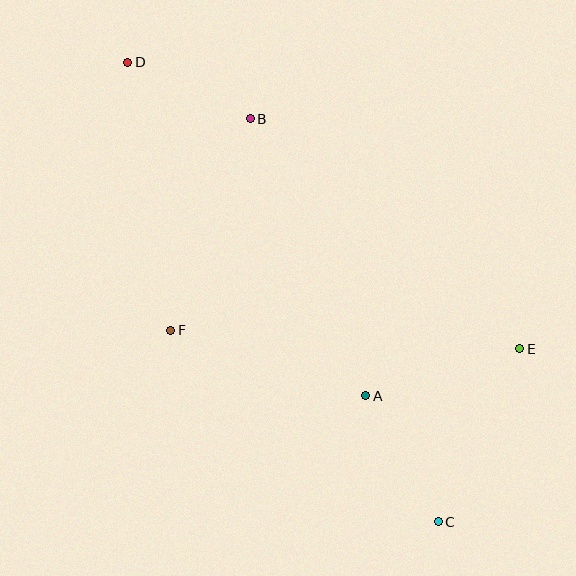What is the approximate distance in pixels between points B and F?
The distance between B and F is approximately 226 pixels.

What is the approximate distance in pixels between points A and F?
The distance between A and F is approximately 206 pixels.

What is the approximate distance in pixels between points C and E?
The distance between C and E is approximately 192 pixels.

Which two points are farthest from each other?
Points C and D are farthest from each other.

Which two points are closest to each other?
Points B and D are closest to each other.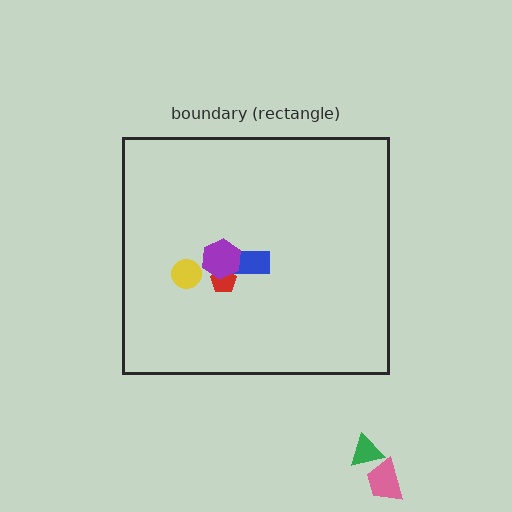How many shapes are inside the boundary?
4 inside, 2 outside.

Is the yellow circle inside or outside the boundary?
Inside.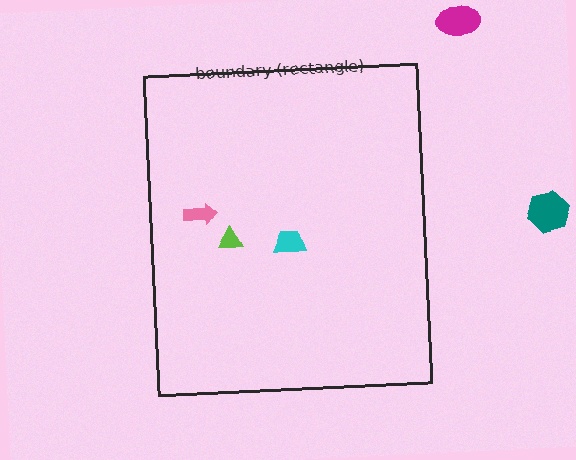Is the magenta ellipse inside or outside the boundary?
Outside.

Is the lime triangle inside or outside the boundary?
Inside.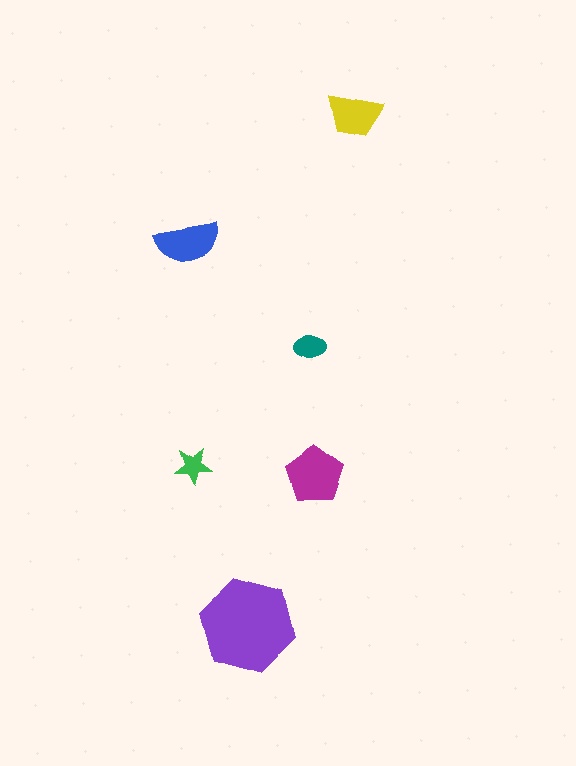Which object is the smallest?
The green star.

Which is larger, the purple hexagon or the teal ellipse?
The purple hexagon.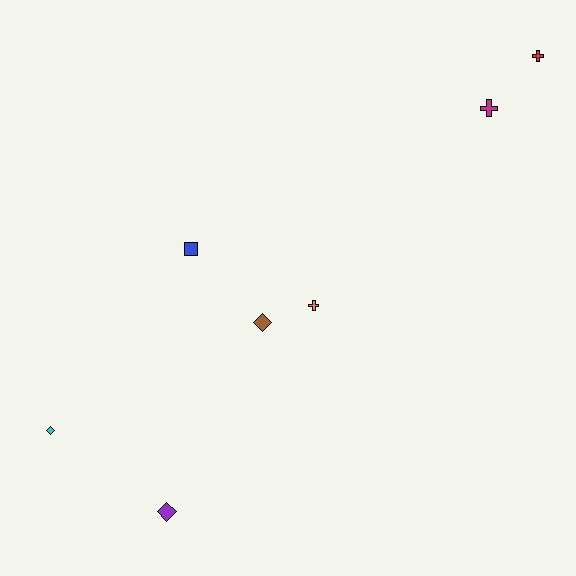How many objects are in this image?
There are 7 objects.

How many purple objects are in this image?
There is 1 purple object.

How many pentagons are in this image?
There are no pentagons.